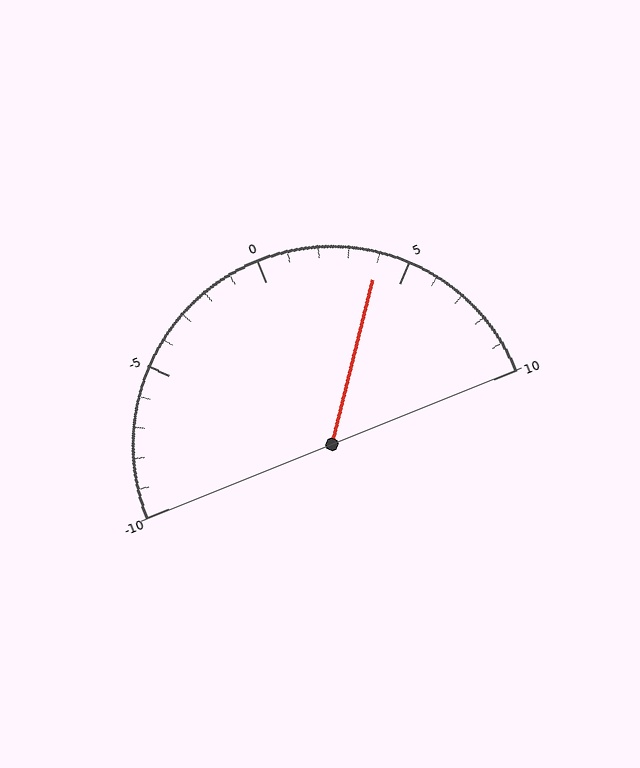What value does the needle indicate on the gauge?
The needle indicates approximately 4.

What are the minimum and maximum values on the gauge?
The gauge ranges from -10 to 10.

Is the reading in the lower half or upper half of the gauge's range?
The reading is in the upper half of the range (-10 to 10).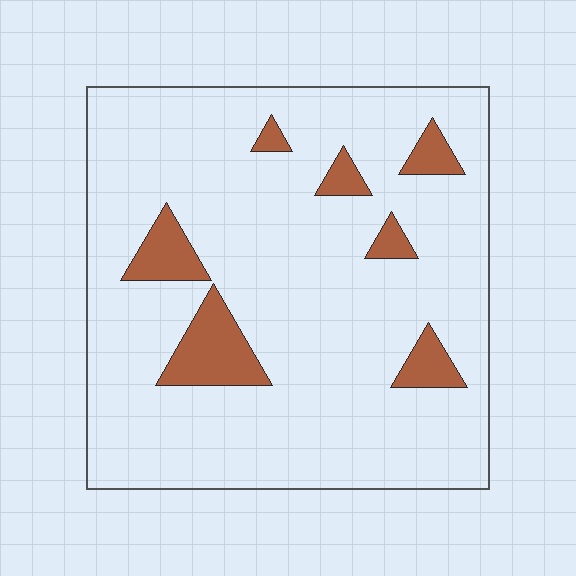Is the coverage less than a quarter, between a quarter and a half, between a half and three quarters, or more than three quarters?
Less than a quarter.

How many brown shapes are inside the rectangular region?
7.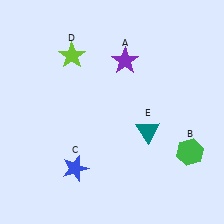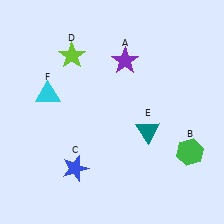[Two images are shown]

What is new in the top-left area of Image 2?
A cyan triangle (F) was added in the top-left area of Image 2.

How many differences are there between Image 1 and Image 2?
There is 1 difference between the two images.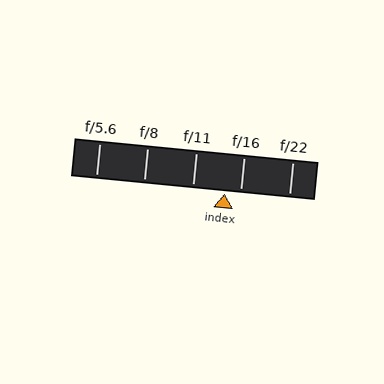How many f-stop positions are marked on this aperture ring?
There are 5 f-stop positions marked.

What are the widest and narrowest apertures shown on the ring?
The widest aperture shown is f/5.6 and the narrowest is f/22.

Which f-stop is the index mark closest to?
The index mark is closest to f/16.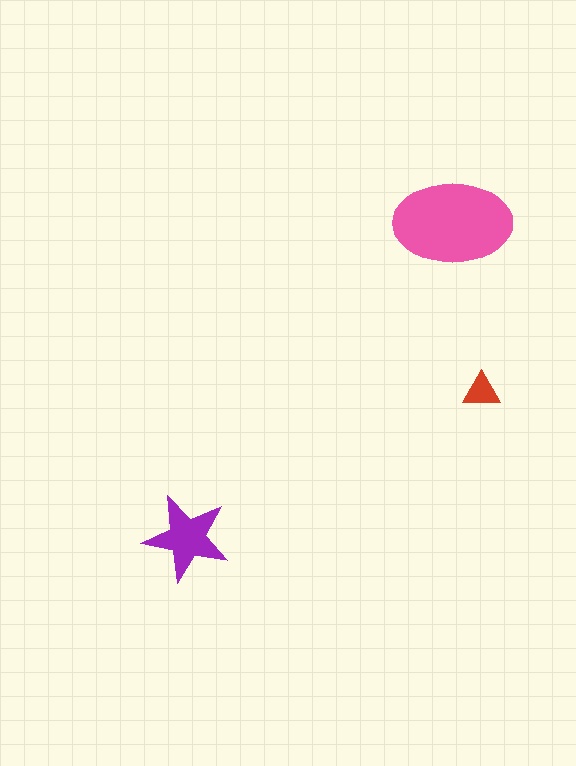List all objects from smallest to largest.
The red triangle, the purple star, the pink ellipse.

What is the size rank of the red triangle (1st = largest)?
3rd.